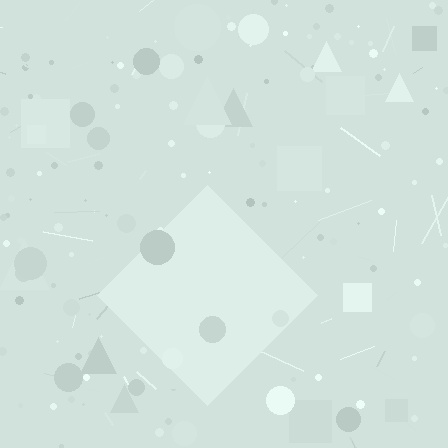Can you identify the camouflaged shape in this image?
The camouflaged shape is a diamond.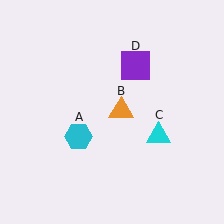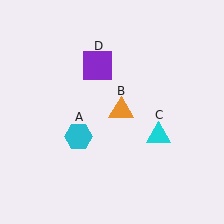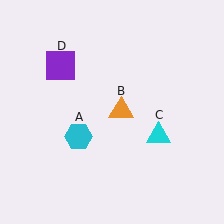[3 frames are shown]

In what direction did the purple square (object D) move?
The purple square (object D) moved left.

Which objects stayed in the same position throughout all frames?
Cyan hexagon (object A) and orange triangle (object B) and cyan triangle (object C) remained stationary.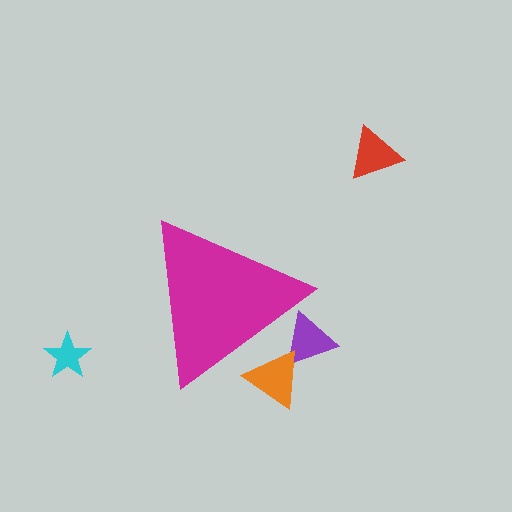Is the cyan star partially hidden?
No, the cyan star is fully visible.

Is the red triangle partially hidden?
No, the red triangle is fully visible.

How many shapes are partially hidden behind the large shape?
2 shapes are partially hidden.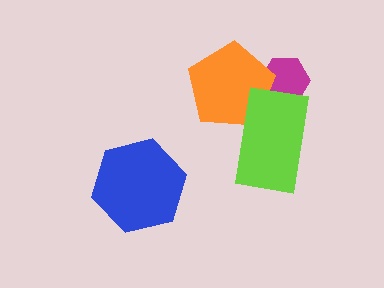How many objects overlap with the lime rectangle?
2 objects overlap with the lime rectangle.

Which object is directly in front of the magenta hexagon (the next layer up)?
The orange pentagon is directly in front of the magenta hexagon.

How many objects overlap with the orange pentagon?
2 objects overlap with the orange pentagon.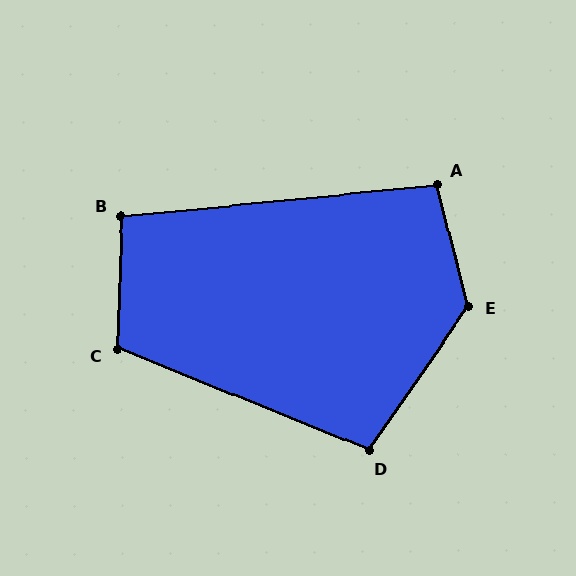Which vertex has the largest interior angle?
E, at approximately 131 degrees.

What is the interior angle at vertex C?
Approximately 110 degrees (obtuse).